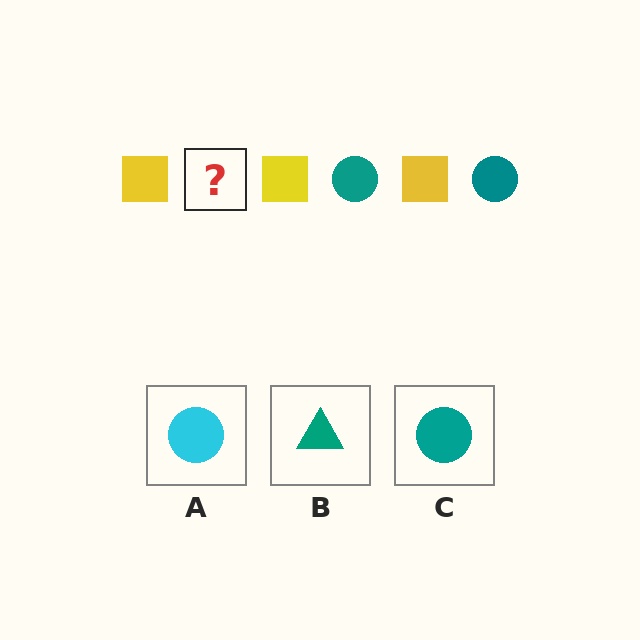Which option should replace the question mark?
Option C.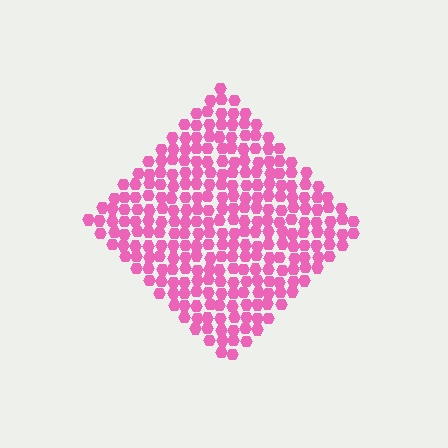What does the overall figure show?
The overall figure shows a diamond.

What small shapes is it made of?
It is made of small hexagons.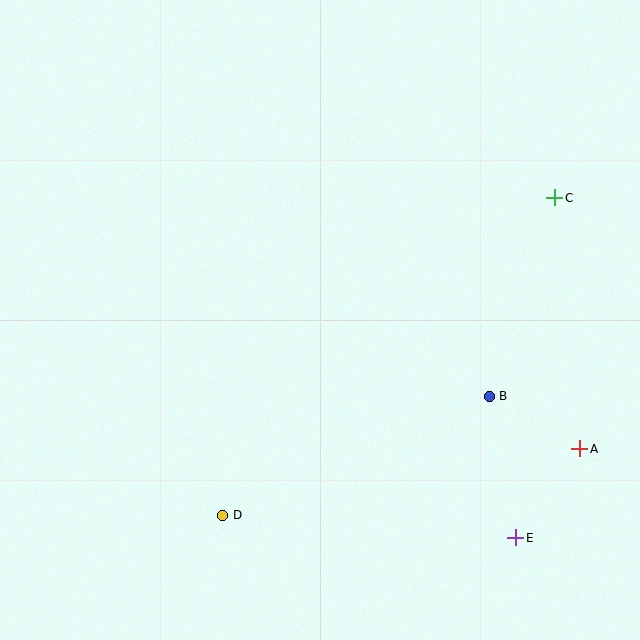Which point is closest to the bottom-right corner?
Point E is closest to the bottom-right corner.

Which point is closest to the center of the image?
Point B at (489, 396) is closest to the center.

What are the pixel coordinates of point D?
Point D is at (223, 515).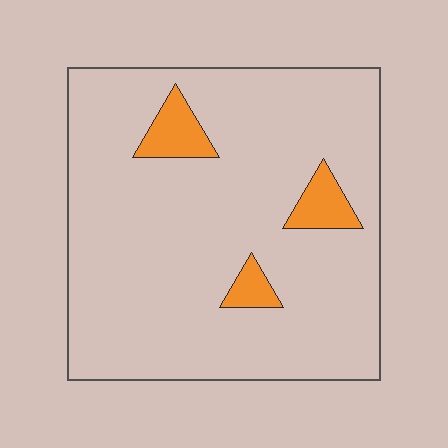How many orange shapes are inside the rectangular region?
3.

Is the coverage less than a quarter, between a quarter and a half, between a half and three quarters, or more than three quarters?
Less than a quarter.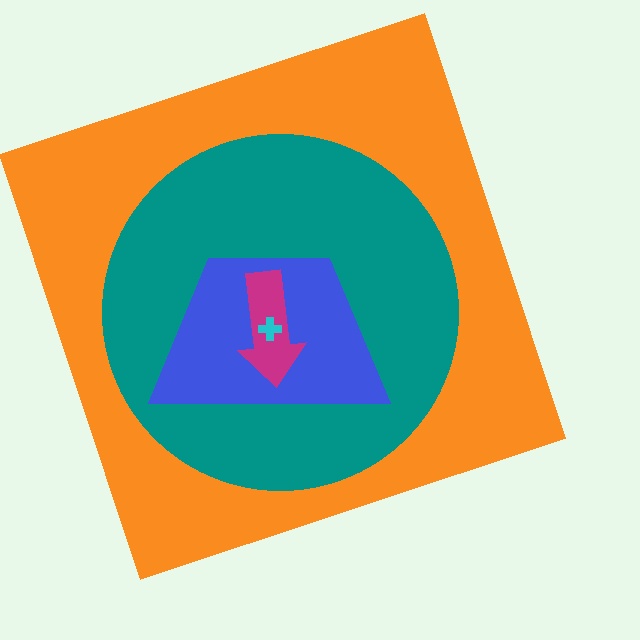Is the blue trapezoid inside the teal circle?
Yes.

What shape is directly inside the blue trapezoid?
The magenta arrow.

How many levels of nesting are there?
5.